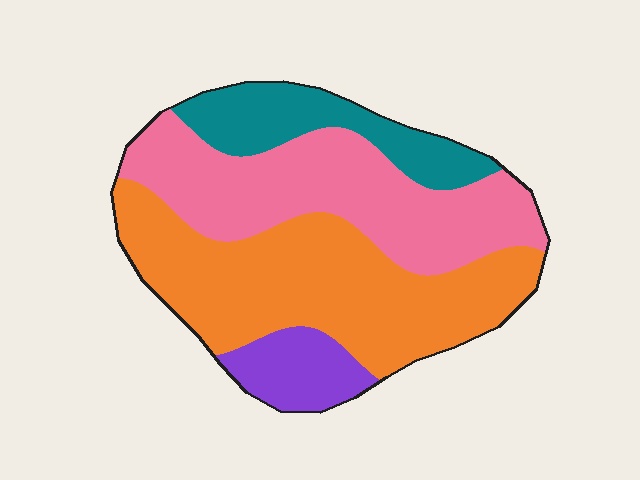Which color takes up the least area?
Purple, at roughly 10%.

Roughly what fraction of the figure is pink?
Pink takes up about one third (1/3) of the figure.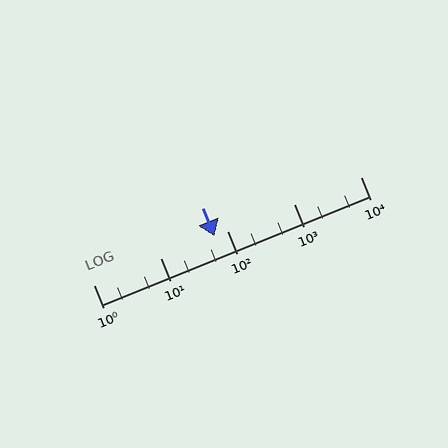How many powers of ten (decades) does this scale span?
The scale spans 4 decades, from 1 to 10000.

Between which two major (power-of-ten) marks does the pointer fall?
The pointer is between 10 and 100.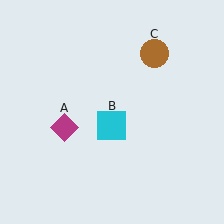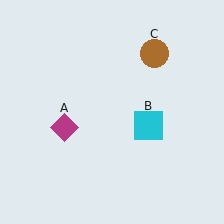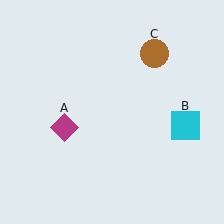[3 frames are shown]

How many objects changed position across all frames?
1 object changed position: cyan square (object B).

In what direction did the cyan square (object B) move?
The cyan square (object B) moved right.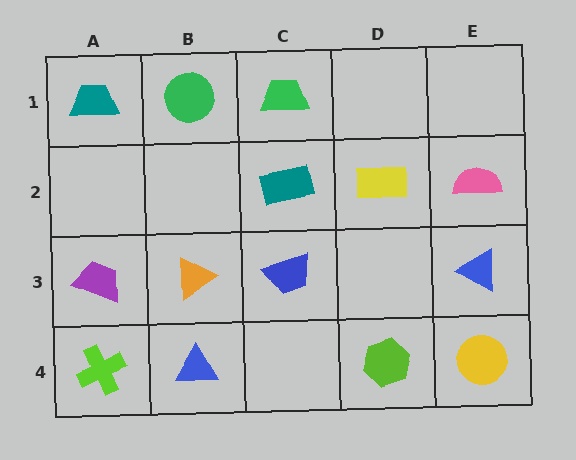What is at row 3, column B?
An orange triangle.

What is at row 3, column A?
A purple trapezoid.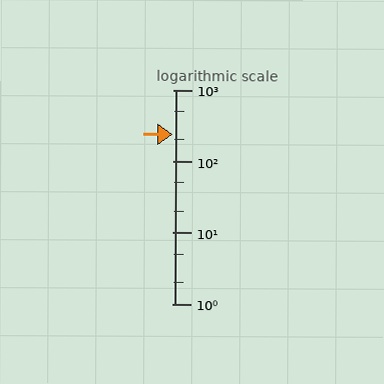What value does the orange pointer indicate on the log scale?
The pointer indicates approximately 240.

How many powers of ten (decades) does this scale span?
The scale spans 3 decades, from 1 to 1000.